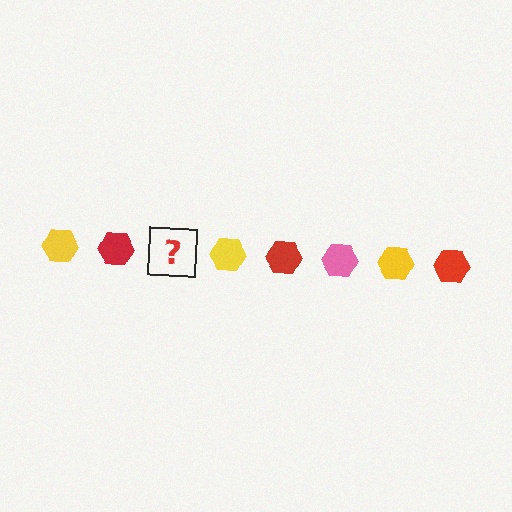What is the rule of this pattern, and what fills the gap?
The rule is that the pattern cycles through yellow, red, pink hexagons. The gap should be filled with a pink hexagon.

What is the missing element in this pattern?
The missing element is a pink hexagon.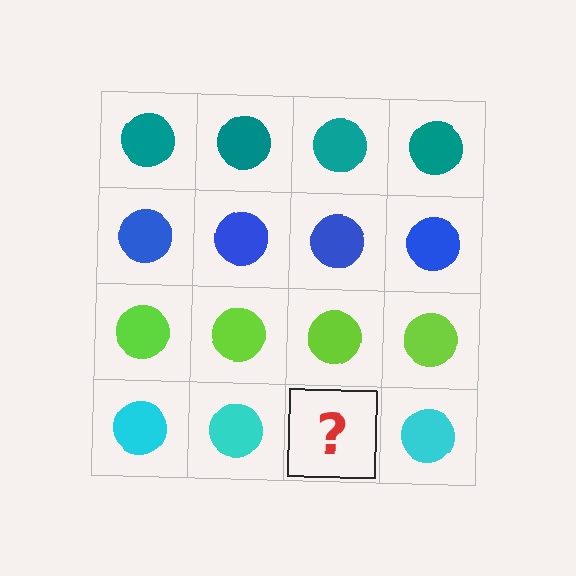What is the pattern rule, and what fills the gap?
The rule is that each row has a consistent color. The gap should be filled with a cyan circle.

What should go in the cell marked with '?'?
The missing cell should contain a cyan circle.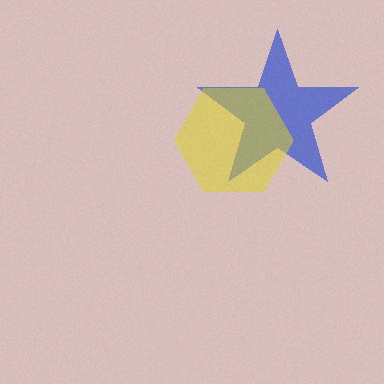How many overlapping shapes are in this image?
There are 2 overlapping shapes in the image.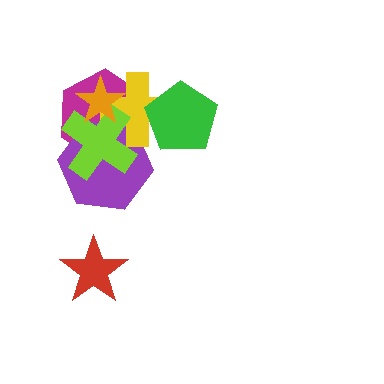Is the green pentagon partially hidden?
No, no other shape covers it.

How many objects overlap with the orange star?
4 objects overlap with the orange star.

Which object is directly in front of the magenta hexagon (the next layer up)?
The purple hexagon is directly in front of the magenta hexagon.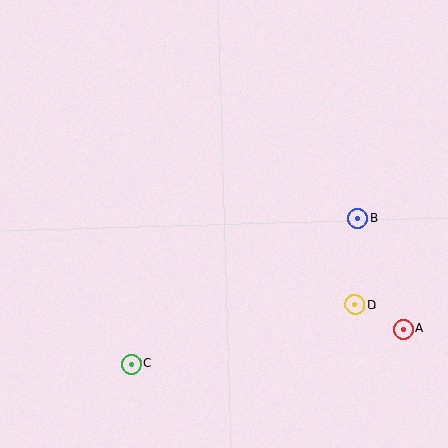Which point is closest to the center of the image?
Point B at (358, 218) is closest to the center.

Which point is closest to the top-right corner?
Point B is closest to the top-right corner.